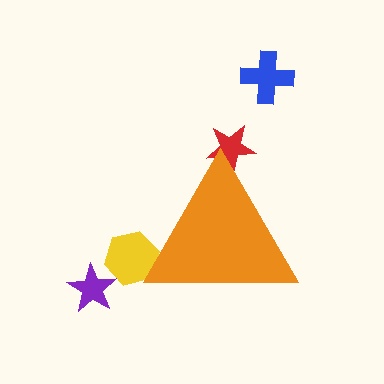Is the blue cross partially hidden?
No, the blue cross is fully visible.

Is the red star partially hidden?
Yes, the red star is partially hidden behind the orange triangle.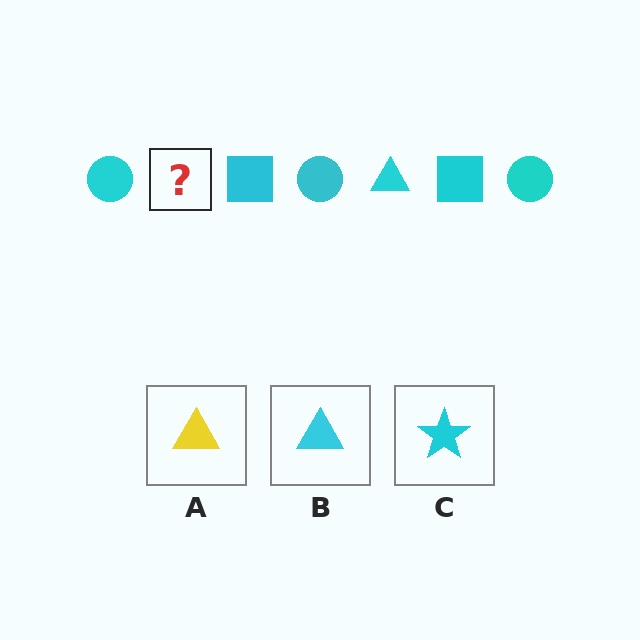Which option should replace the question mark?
Option B.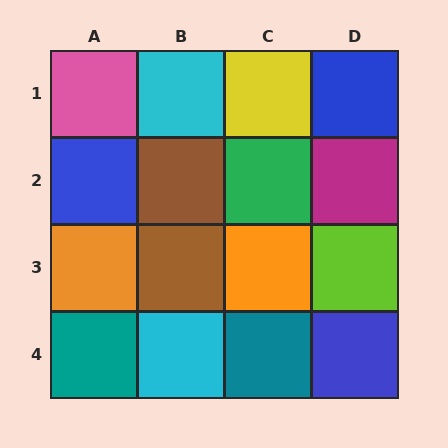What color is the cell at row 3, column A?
Orange.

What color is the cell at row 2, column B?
Brown.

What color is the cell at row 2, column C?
Green.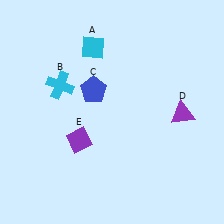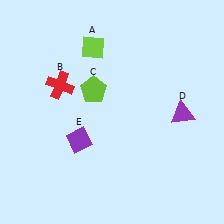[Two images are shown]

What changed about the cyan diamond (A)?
In Image 1, A is cyan. In Image 2, it changed to lime.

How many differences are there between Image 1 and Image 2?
There are 3 differences between the two images.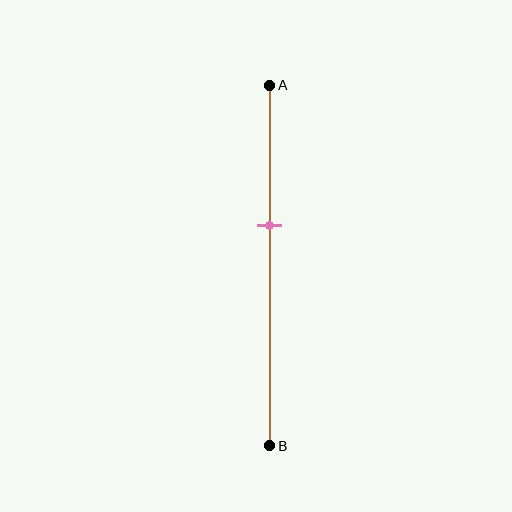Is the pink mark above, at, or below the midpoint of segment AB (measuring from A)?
The pink mark is above the midpoint of segment AB.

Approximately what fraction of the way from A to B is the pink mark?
The pink mark is approximately 40% of the way from A to B.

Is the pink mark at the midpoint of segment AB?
No, the mark is at about 40% from A, not at the 50% midpoint.